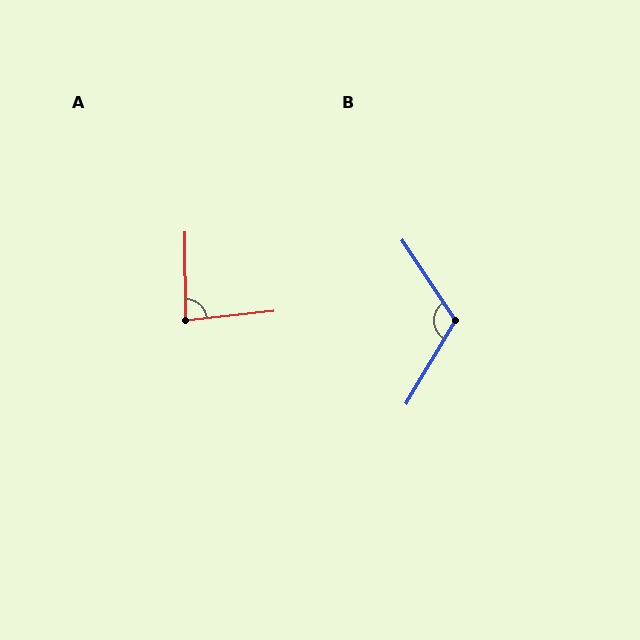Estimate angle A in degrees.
Approximately 84 degrees.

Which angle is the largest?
B, at approximately 116 degrees.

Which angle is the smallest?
A, at approximately 84 degrees.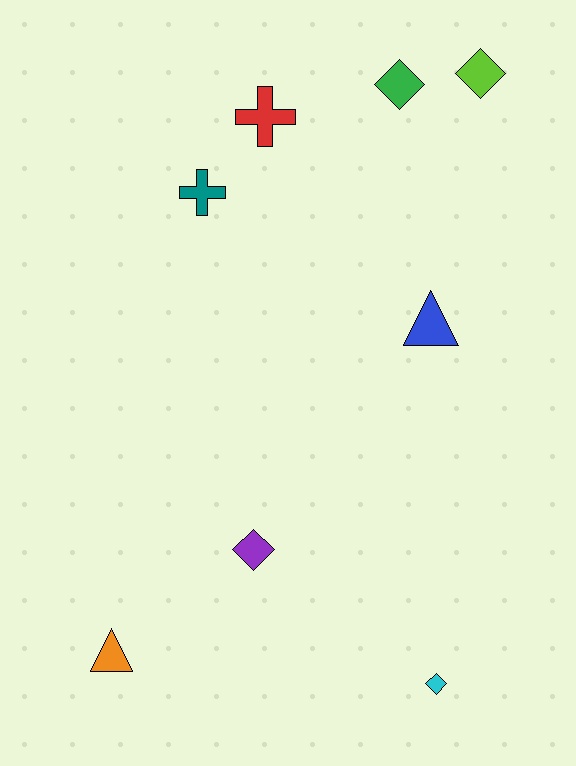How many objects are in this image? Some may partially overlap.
There are 8 objects.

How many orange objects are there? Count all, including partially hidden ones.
There is 1 orange object.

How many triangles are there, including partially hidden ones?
There are 2 triangles.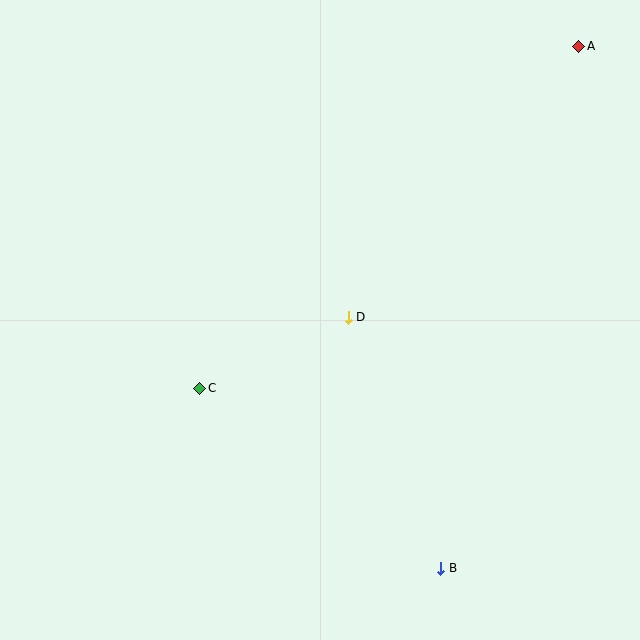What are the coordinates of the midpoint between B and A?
The midpoint between B and A is at (510, 307).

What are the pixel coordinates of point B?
Point B is at (441, 568).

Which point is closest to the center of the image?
Point D at (348, 317) is closest to the center.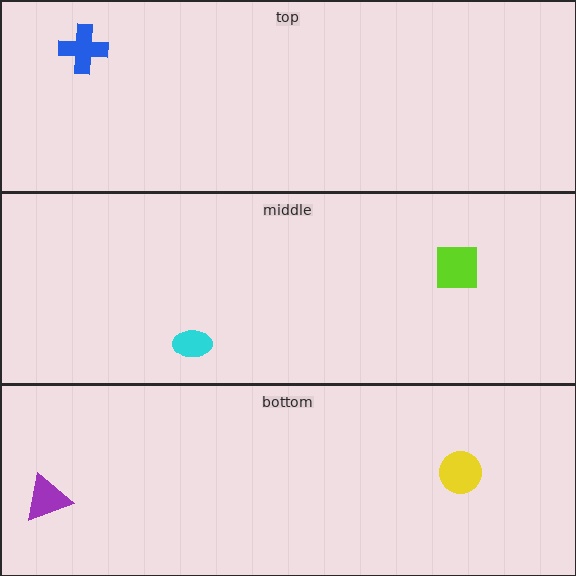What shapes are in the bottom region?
The yellow circle, the purple triangle.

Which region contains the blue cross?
The top region.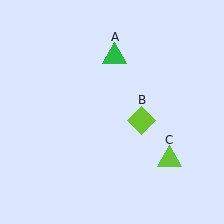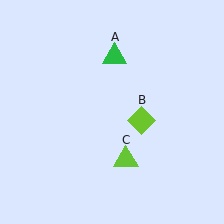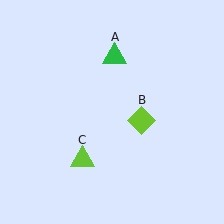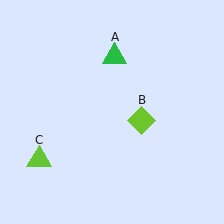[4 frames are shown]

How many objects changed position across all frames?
1 object changed position: lime triangle (object C).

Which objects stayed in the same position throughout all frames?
Green triangle (object A) and lime diamond (object B) remained stationary.